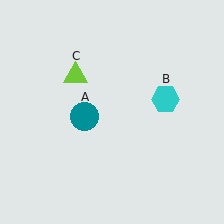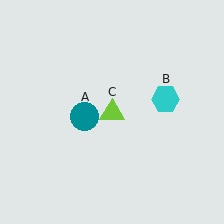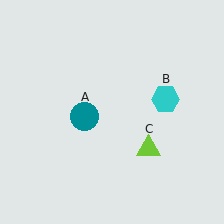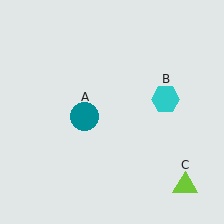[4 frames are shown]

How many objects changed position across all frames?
1 object changed position: lime triangle (object C).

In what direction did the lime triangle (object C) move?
The lime triangle (object C) moved down and to the right.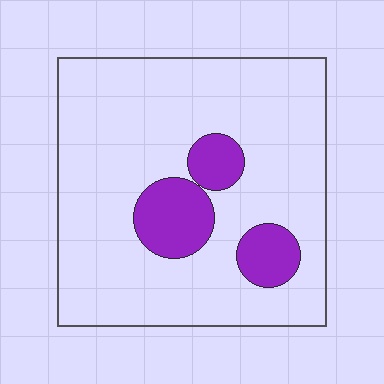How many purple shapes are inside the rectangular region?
3.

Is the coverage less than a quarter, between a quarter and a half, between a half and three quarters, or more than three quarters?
Less than a quarter.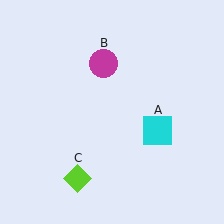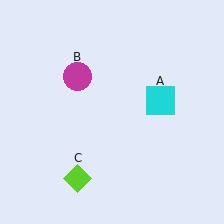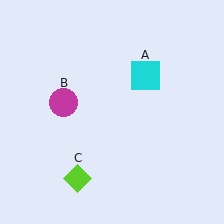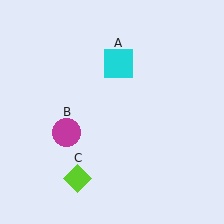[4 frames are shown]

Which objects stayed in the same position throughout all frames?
Lime diamond (object C) remained stationary.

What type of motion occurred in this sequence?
The cyan square (object A), magenta circle (object B) rotated counterclockwise around the center of the scene.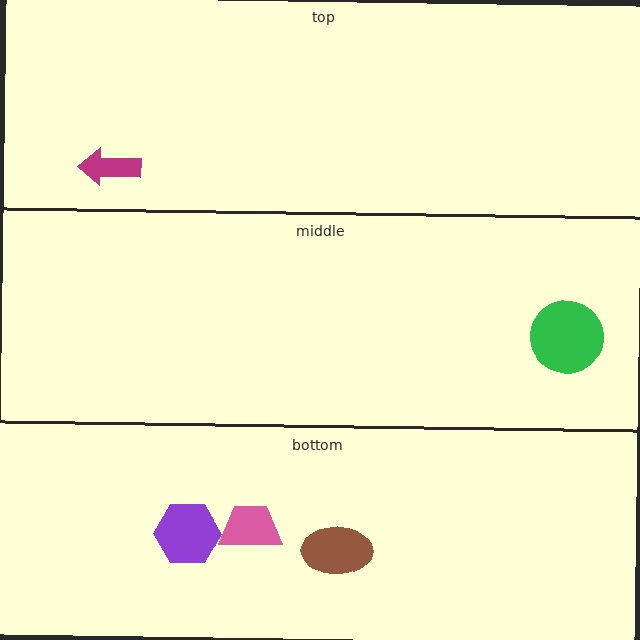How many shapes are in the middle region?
1.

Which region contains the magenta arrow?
The top region.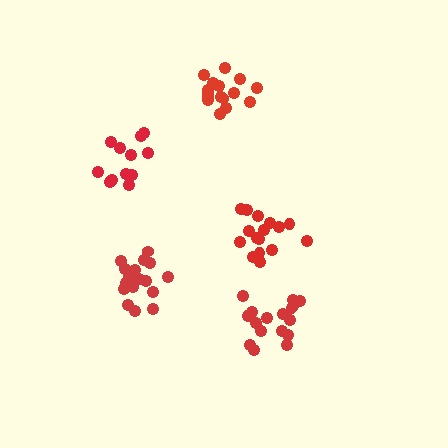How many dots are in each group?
Group 1: 18 dots, Group 2: 16 dots, Group 3: 12 dots, Group 4: 16 dots, Group 5: 18 dots (80 total).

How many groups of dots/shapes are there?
There are 5 groups.